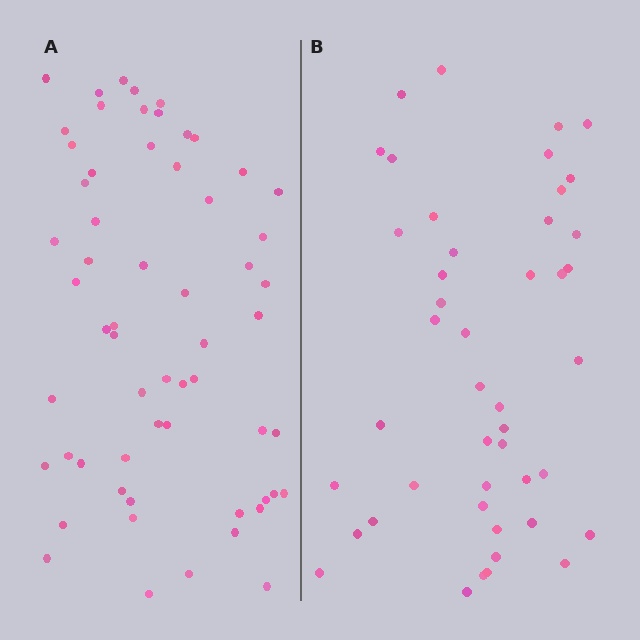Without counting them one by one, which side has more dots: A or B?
Region A (the left region) has more dots.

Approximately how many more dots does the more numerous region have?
Region A has approximately 15 more dots than region B.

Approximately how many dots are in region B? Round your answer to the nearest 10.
About 40 dots. (The exact count is 45, which rounds to 40.)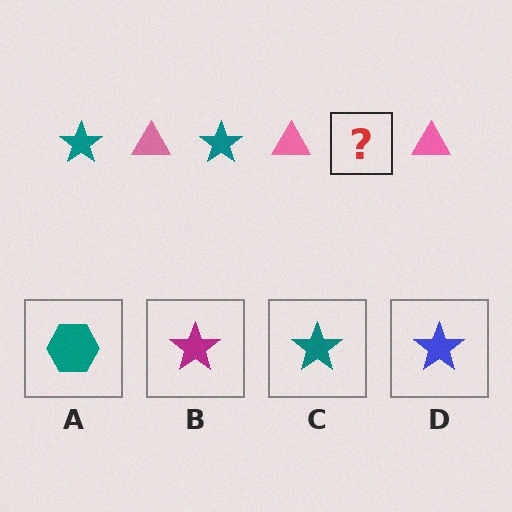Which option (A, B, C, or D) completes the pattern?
C.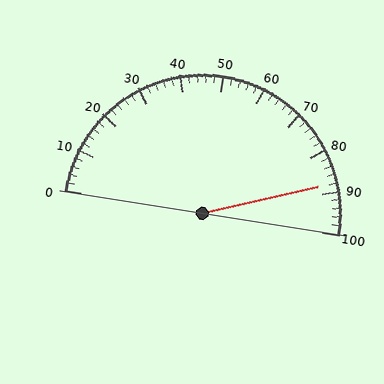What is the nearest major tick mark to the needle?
The nearest major tick mark is 90.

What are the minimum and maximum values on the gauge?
The gauge ranges from 0 to 100.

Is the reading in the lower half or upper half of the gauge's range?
The reading is in the upper half of the range (0 to 100).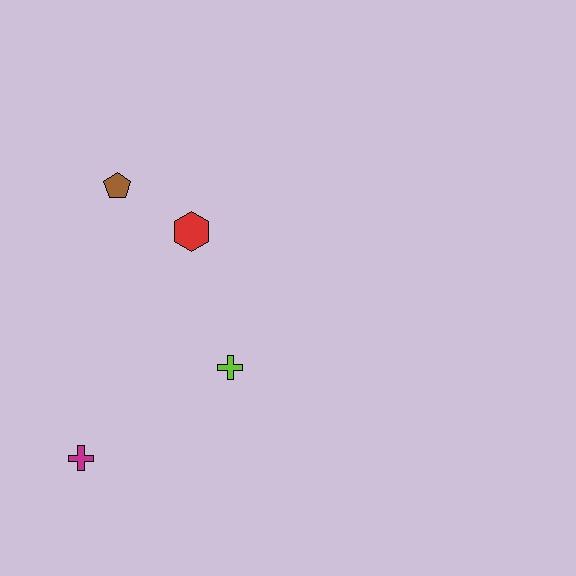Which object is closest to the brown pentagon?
The red hexagon is closest to the brown pentagon.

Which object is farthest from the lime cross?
The brown pentagon is farthest from the lime cross.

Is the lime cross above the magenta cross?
Yes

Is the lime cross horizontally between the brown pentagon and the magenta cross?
No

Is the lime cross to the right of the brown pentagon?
Yes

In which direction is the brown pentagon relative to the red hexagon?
The brown pentagon is to the left of the red hexagon.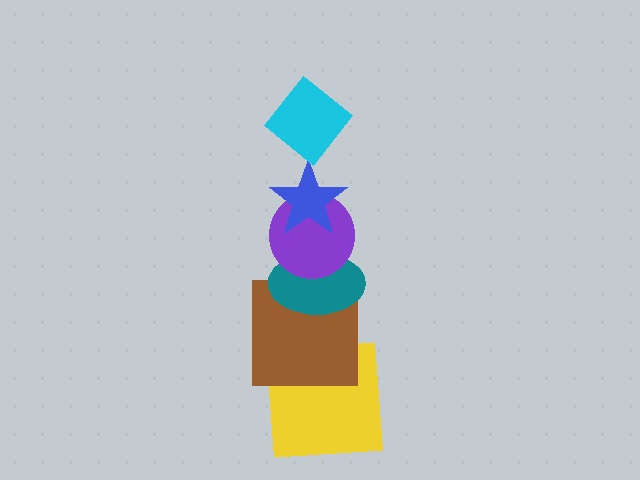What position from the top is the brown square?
The brown square is 5th from the top.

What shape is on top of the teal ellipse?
The purple circle is on top of the teal ellipse.